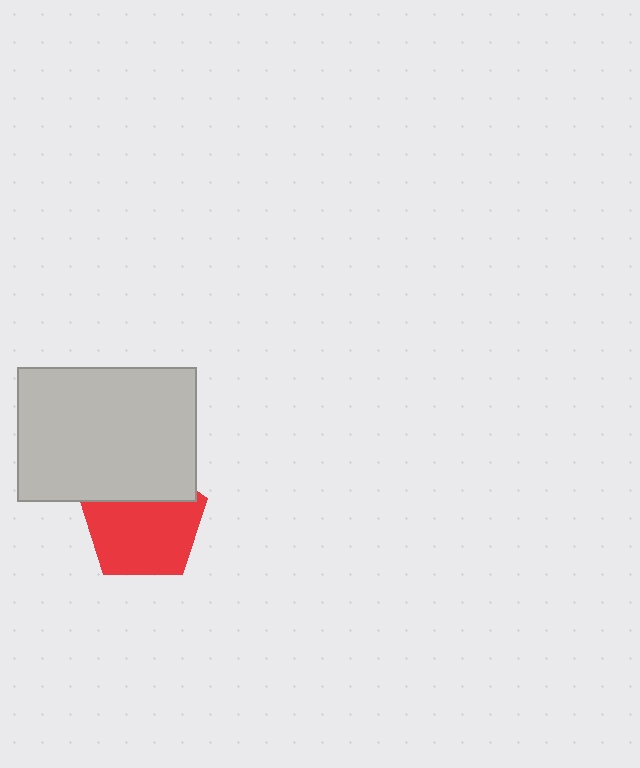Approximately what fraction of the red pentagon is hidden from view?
Roughly 30% of the red pentagon is hidden behind the light gray rectangle.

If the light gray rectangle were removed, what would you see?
You would see the complete red pentagon.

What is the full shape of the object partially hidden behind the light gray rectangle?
The partially hidden object is a red pentagon.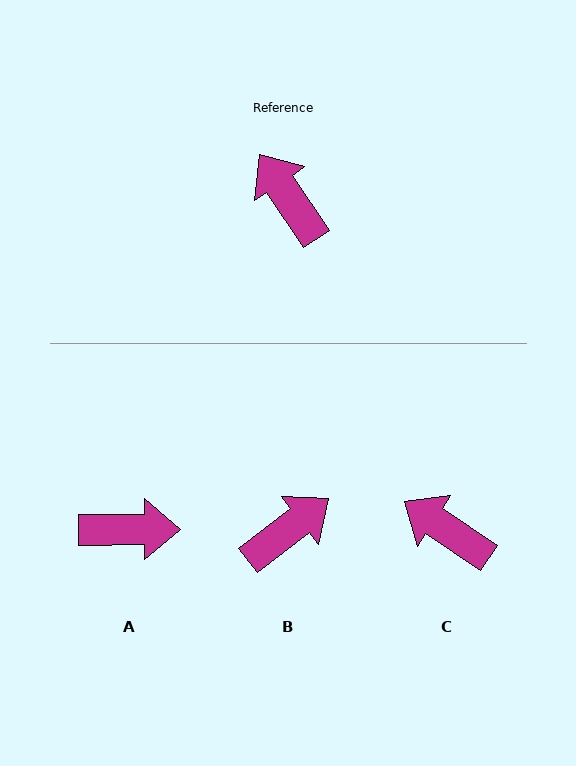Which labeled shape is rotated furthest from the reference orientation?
A, about 124 degrees away.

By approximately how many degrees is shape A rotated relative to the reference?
Approximately 124 degrees clockwise.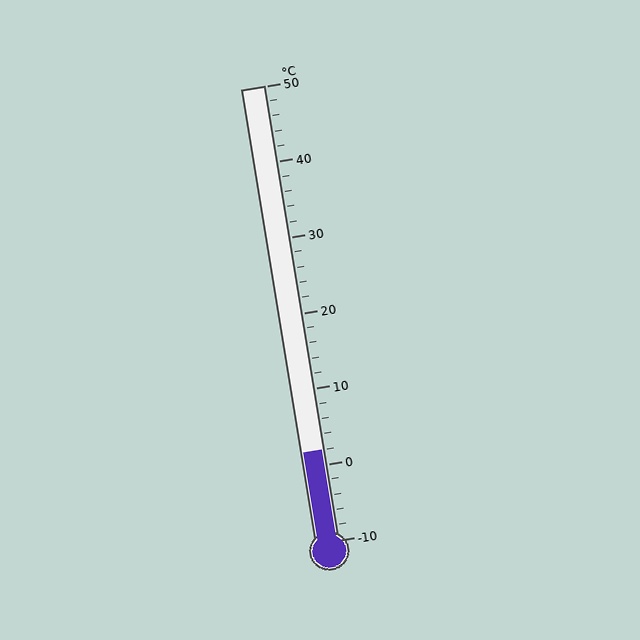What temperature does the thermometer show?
The thermometer shows approximately 2°C.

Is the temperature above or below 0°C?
The temperature is above 0°C.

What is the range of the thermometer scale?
The thermometer scale ranges from -10°C to 50°C.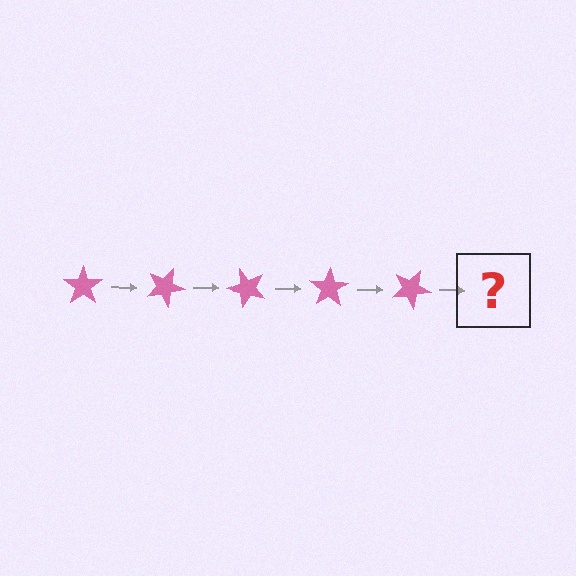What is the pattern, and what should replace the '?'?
The pattern is that the star rotates 25 degrees each step. The '?' should be a pink star rotated 125 degrees.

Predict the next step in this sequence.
The next step is a pink star rotated 125 degrees.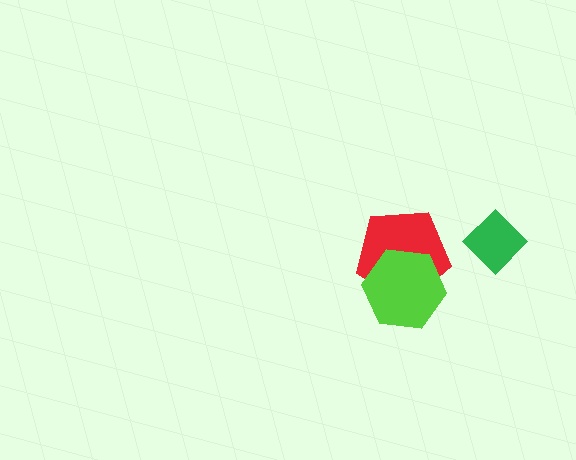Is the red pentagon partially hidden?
Yes, it is partially covered by another shape.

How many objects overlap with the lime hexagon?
1 object overlaps with the lime hexagon.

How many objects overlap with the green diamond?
0 objects overlap with the green diamond.